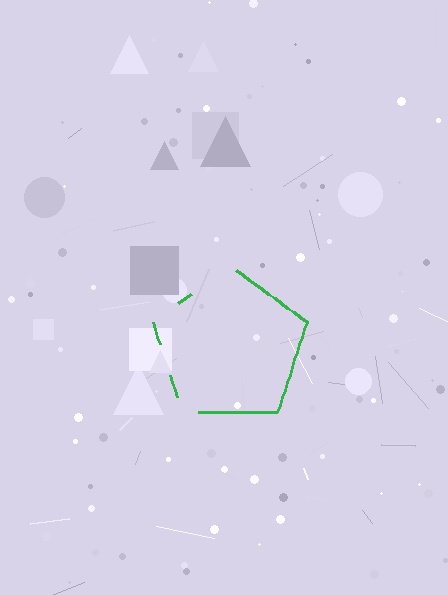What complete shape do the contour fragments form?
The contour fragments form a pentagon.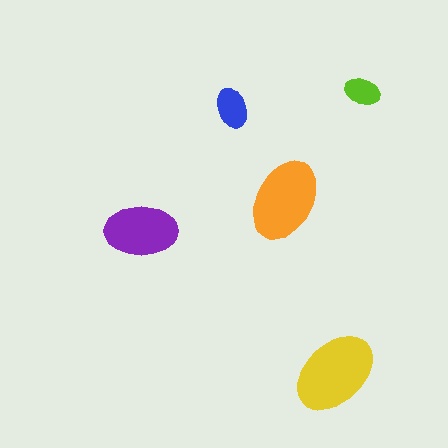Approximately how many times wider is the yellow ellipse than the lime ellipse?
About 2.5 times wider.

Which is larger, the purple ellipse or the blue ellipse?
The purple one.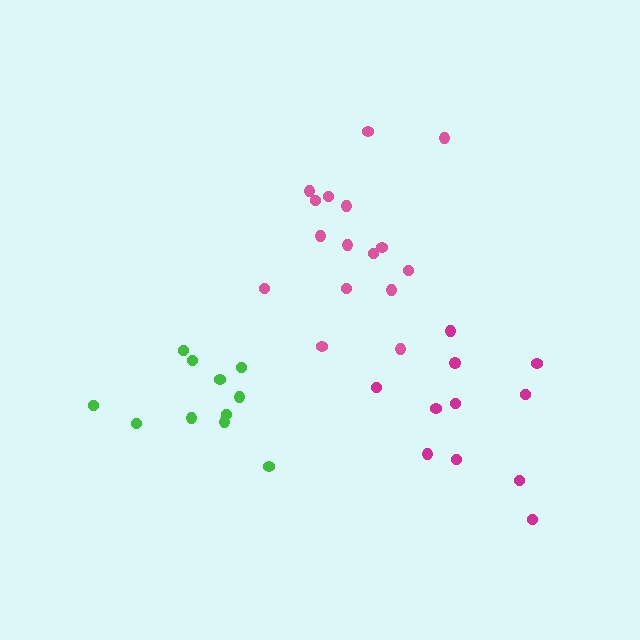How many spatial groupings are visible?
There are 3 spatial groupings.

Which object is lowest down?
The magenta cluster is bottommost.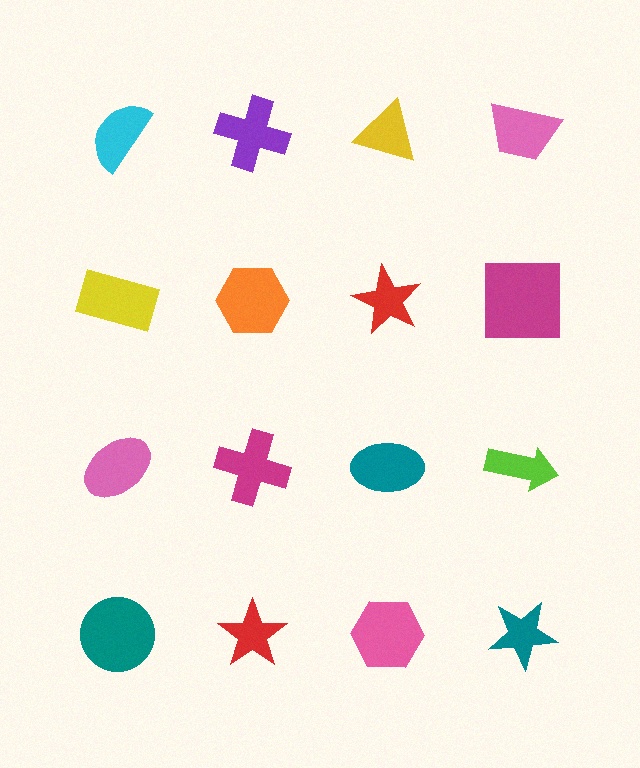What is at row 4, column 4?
A teal star.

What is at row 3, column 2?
A magenta cross.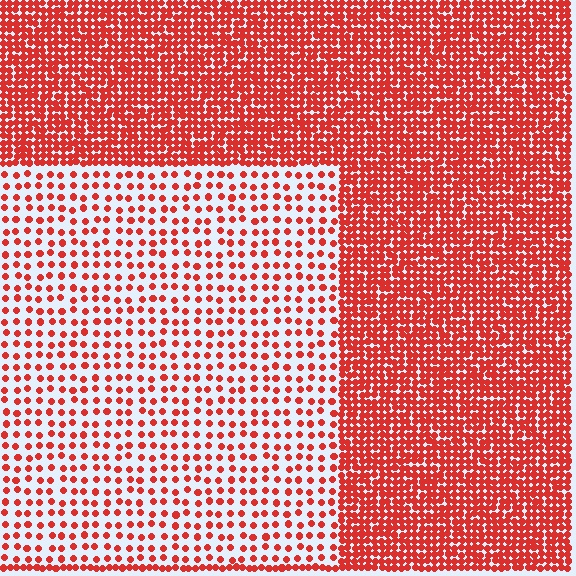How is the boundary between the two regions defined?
The boundary is defined by a change in element density (approximately 2.9x ratio). All elements are the same color, size, and shape.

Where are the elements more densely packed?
The elements are more densely packed outside the rectangle boundary.